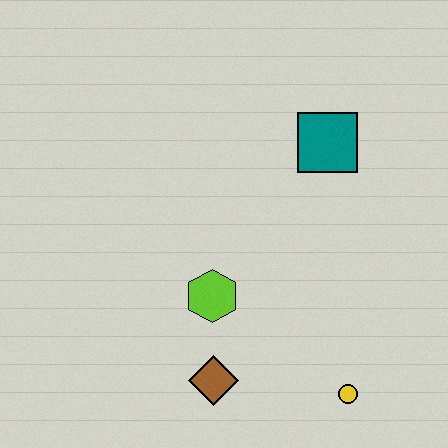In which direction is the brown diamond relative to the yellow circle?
The brown diamond is to the left of the yellow circle.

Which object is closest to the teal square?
The lime hexagon is closest to the teal square.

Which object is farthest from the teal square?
The brown diamond is farthest from the teal square.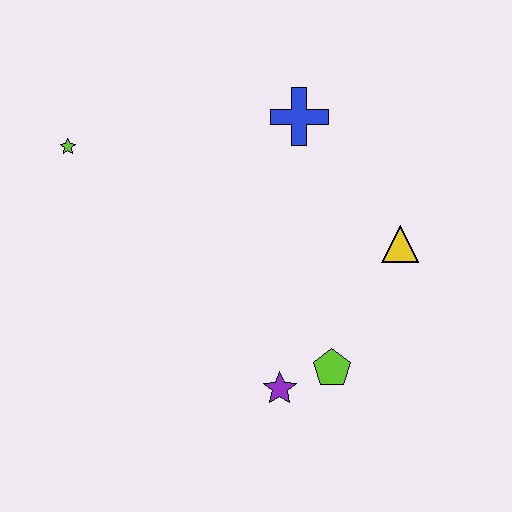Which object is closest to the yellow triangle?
The lime pentagon is closest to the yellow triangle.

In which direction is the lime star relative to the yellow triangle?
The lime star is to the left of the yellow triangle.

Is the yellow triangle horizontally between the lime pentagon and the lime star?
No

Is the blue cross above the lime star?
Yes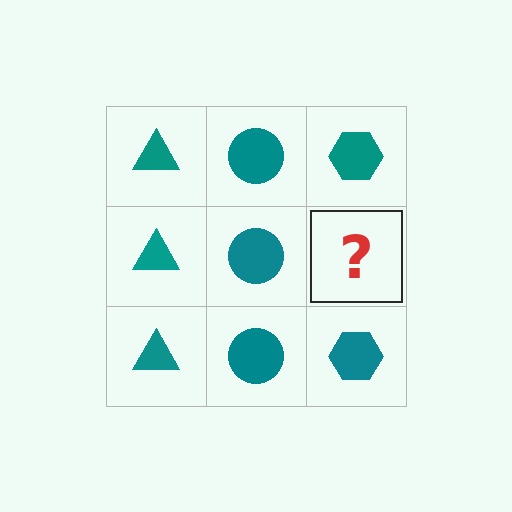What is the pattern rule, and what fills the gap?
The rule is that each column has a consistent shape. The gap should be filled with a teal hexagon.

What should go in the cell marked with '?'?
The missing cell should contain a teal hexagon.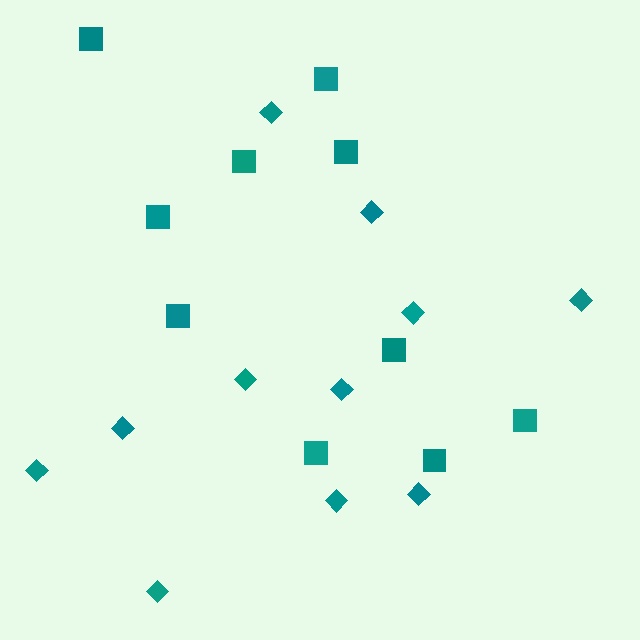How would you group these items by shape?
There are 2 groups: one group of diamonds (11) and one group of squares (10).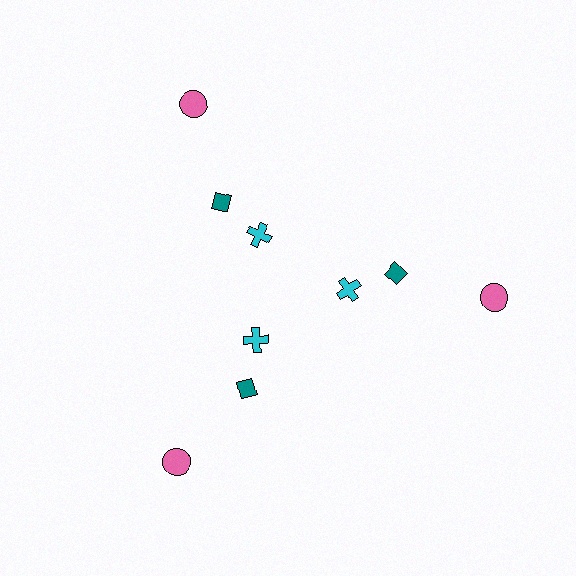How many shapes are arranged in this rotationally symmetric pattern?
There are 9 shapes, arranged in 3 groups of 3.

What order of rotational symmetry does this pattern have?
This pattern has 3-fold rotational symmetry.